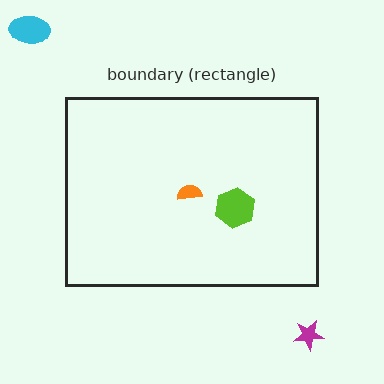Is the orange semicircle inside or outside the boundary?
Inside.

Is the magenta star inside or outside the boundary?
Outside.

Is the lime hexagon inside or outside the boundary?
Inside.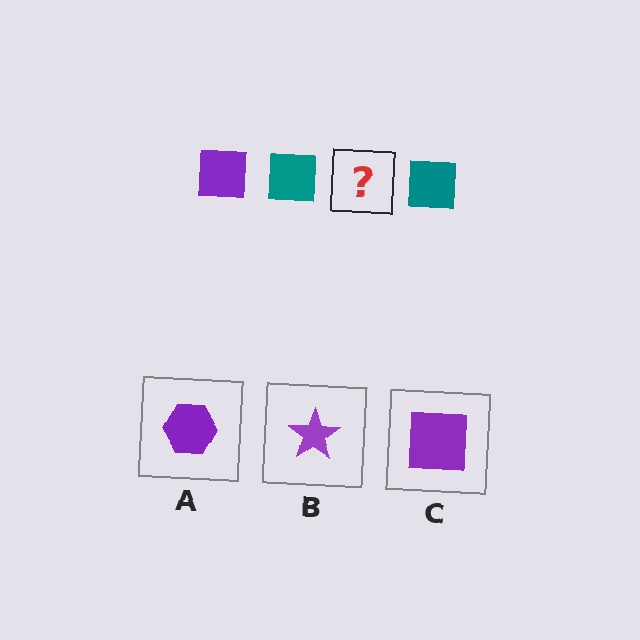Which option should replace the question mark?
Option C.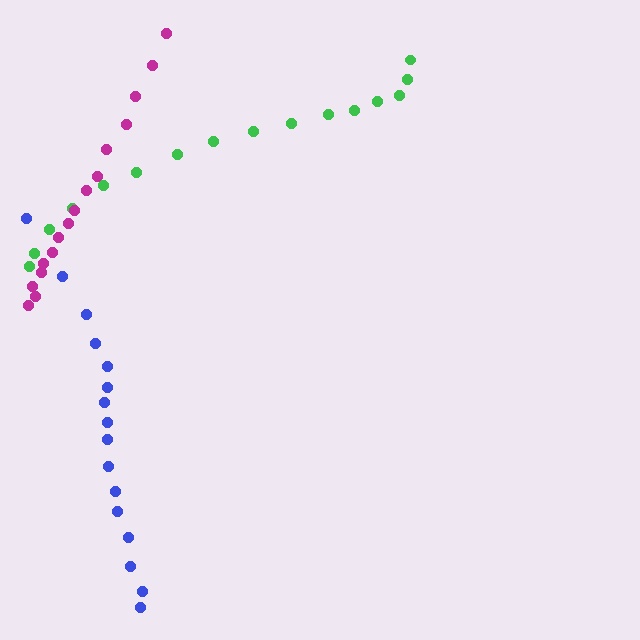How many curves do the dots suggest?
There are 3 distinct paths.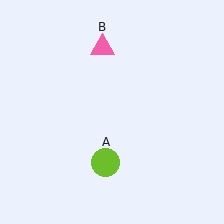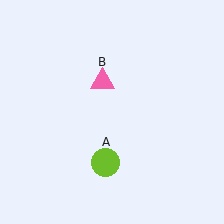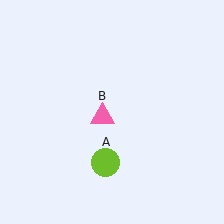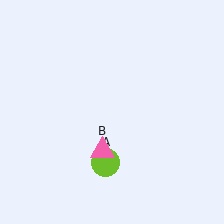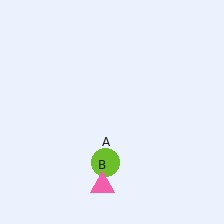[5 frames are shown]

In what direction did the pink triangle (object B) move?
The pink triangle (object B) moved down.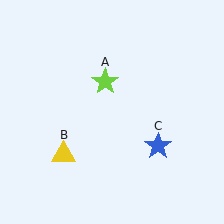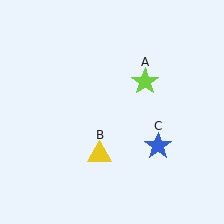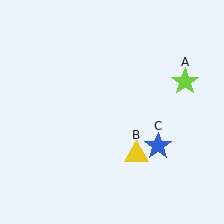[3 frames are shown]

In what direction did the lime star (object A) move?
The lime star (object A) moved right.